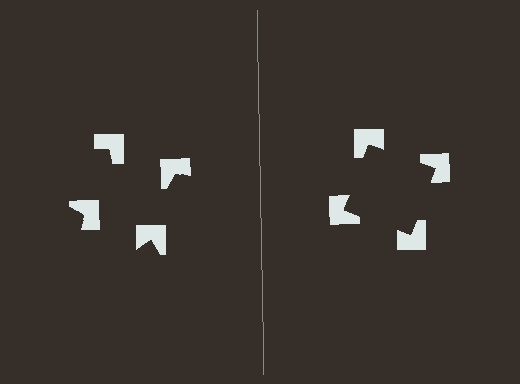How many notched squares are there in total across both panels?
8 — 4 on each side.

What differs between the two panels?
The notched squares are positioned identically on both sides; only the wedge orientations differ. On the right they align to a square; on the left they are misaligned.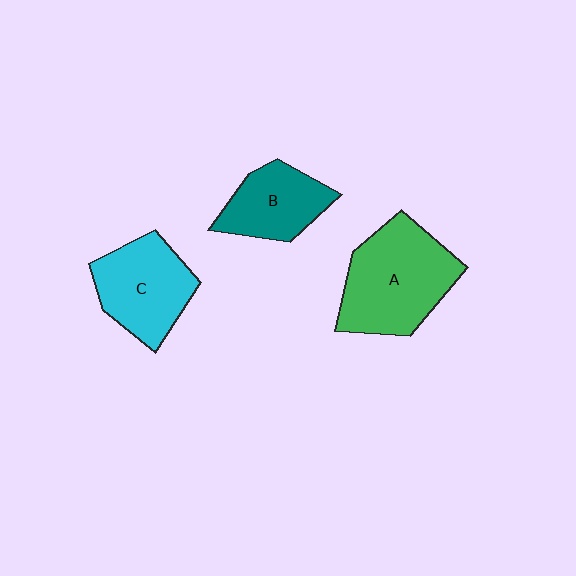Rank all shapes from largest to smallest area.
From largest to smallest: A (green), C (cyan), B (teal).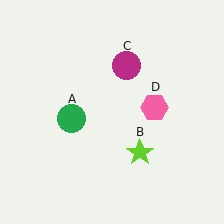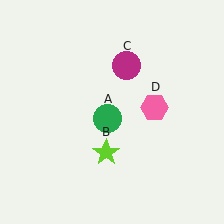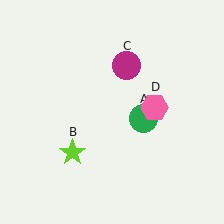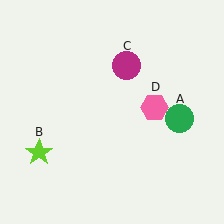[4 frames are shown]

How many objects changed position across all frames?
2 objects changed position: green circle (object A), lime star (object B).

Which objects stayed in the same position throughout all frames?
Magenta circle (object C) and pink hexagon (object D) remained stationary.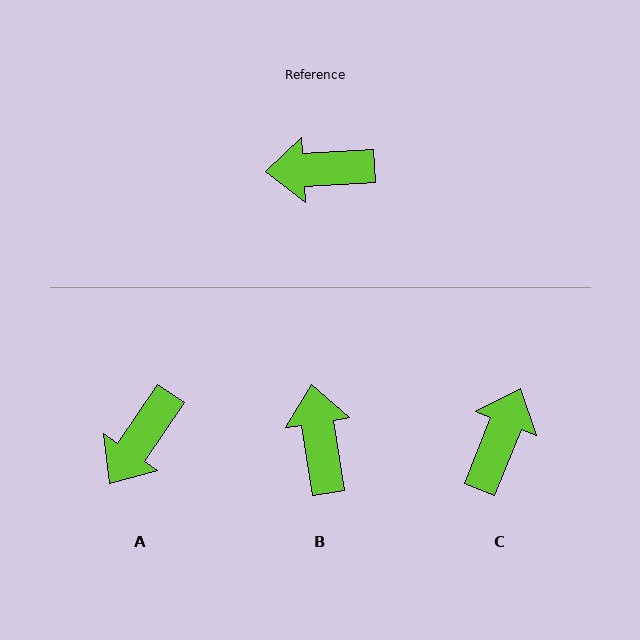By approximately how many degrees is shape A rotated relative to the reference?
Approximately 52 degrees counter-clockwise.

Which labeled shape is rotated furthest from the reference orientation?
C, about 115 degrees away.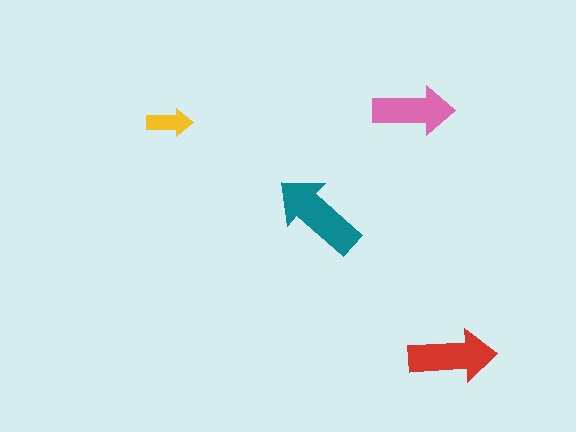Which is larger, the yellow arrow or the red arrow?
The red one.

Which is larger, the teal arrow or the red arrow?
The teal one.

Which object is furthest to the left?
The yellow arrow is leftmost.